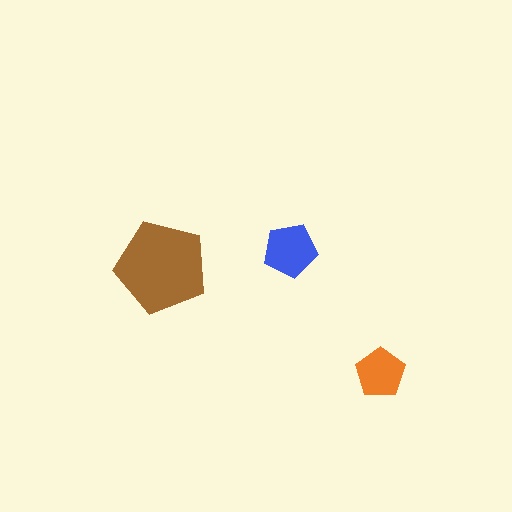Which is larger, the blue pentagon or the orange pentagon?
The blue one.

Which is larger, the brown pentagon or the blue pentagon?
The brown one.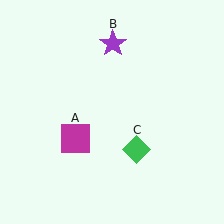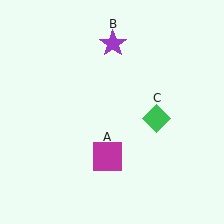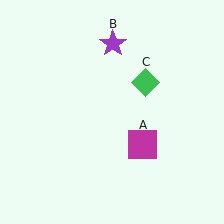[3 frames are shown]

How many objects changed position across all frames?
2 objects changed position: magenta square (object A), green diamond (object C).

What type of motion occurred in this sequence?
The magenta square (object A), green diamond (object C) rotated counterclockwise around the center of the scene.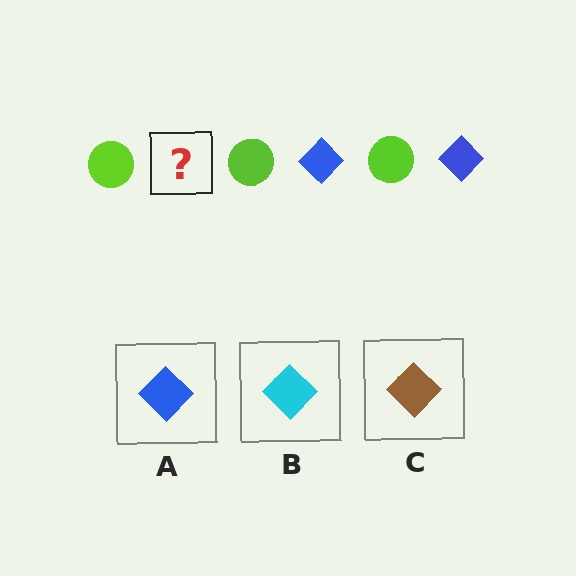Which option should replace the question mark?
Option A.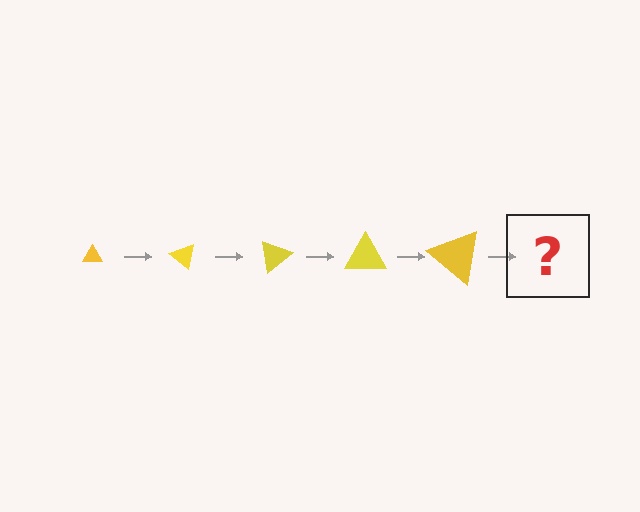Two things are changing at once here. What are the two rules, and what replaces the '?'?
The two rules are that the triangle grows larger each step and it rotates 40 degrees each step. The '?' should be a triangle, larger than the previous one and rotated 200 degrees from the start.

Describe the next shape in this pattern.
It should be a triangle, larger than the previous one and rotated 200 degrees from the start.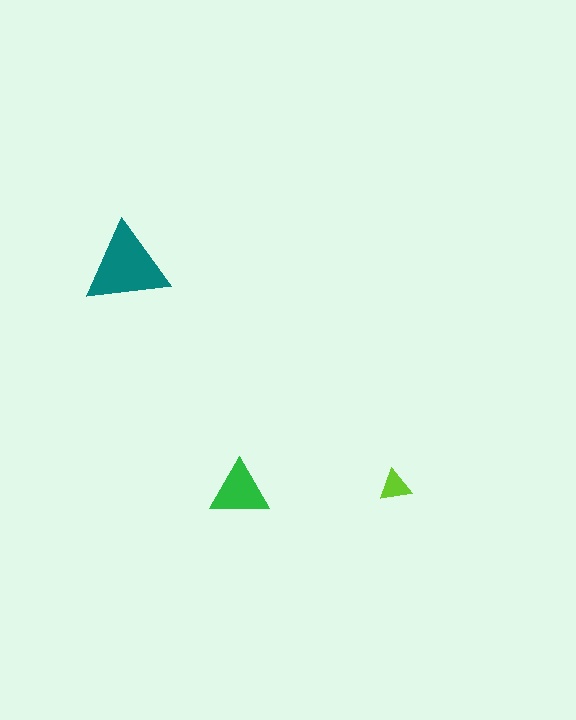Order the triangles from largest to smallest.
the teal one, the green one, the lime one.